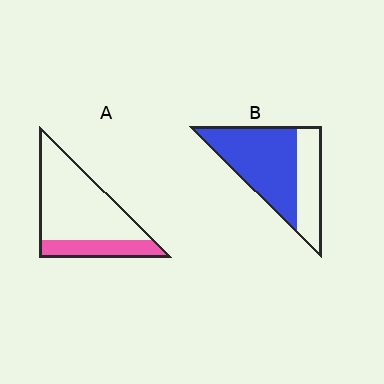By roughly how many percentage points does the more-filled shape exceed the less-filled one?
By roughly 40 percentage points (B over A).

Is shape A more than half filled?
No.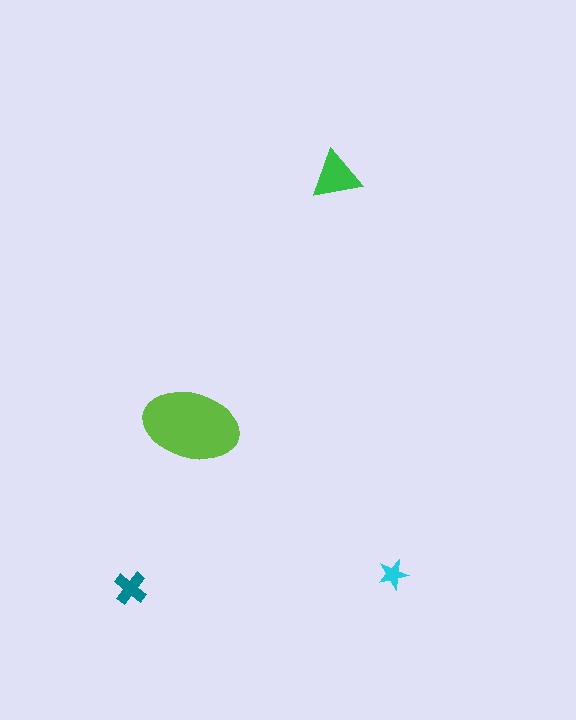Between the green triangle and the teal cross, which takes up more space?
The green triangle.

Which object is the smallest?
The cyan star.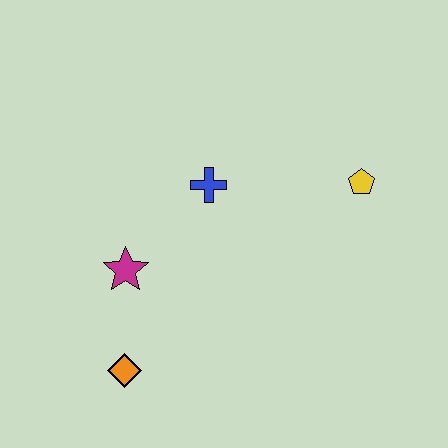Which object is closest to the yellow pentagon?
The blue cross is closest to the yellow pentagon.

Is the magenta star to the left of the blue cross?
Yes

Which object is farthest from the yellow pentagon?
The orange diamond is farthest from the yellow pentagon.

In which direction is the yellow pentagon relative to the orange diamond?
The yellow pentagon is to the right of the orange diamond.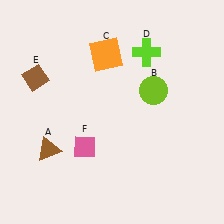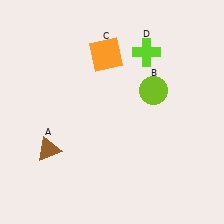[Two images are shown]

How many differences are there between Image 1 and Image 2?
There are 2 differences between the two images.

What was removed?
The pink diamond (F), the brown diamond (E) were removed in Image 2.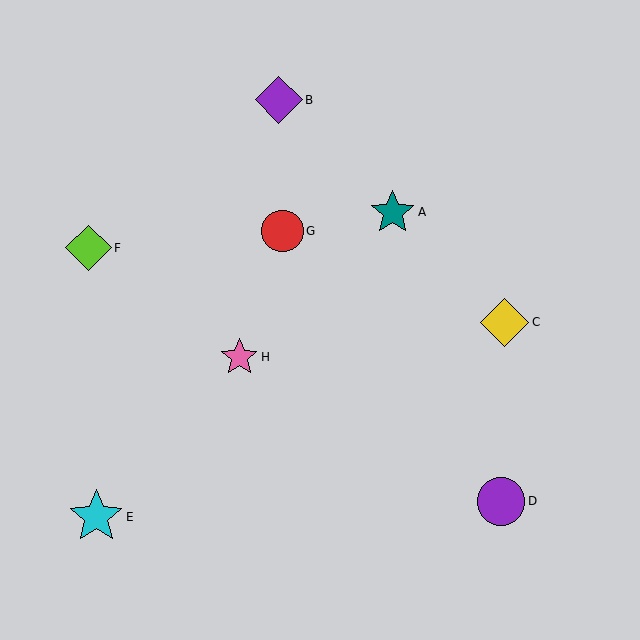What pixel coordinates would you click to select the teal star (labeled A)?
Click at (393, 212) to select the teal star A.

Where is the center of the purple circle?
The center of the purple circle is at (501, 501).